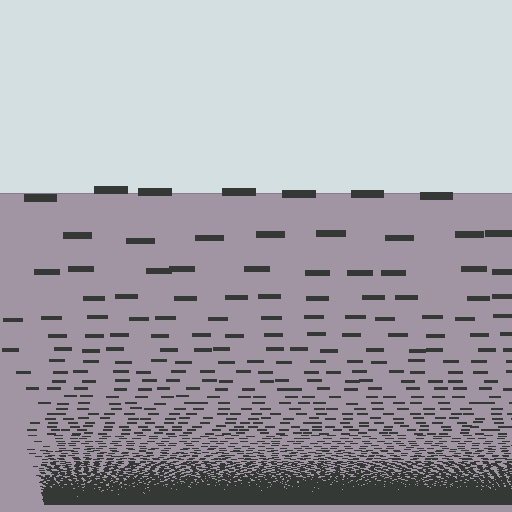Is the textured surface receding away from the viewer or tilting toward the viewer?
The surface appears to tilt toward the viewer. Texture elements get larger and sparser toward the top.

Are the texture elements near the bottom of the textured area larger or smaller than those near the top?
Smaller. The gradient is inverted — elements near the bottom are smaller and denser.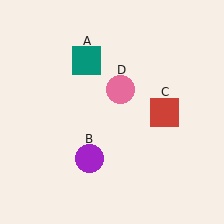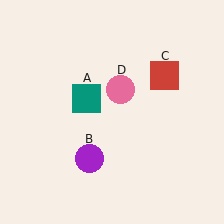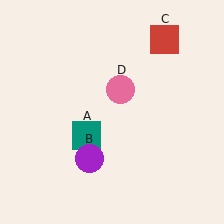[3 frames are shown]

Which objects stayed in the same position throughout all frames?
Purple circle (object B) and pink circle (object D) remained stationary.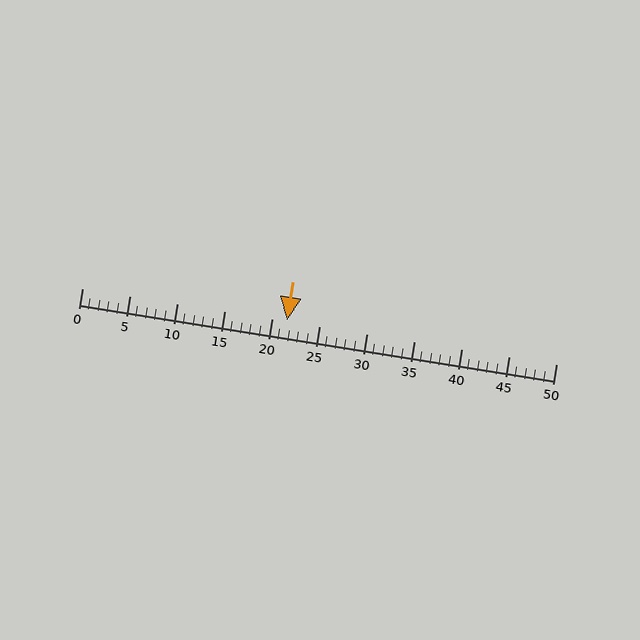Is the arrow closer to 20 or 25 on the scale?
The arrow is closer to 20.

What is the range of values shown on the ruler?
The ruler shows values from 0 to 50.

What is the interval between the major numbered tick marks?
The major tick marks are spaced 5 units apart.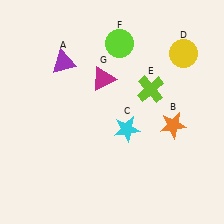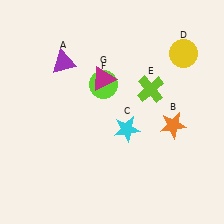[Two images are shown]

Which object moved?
The lime circle (F) moved down.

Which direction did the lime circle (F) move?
The lime circle (F) moved down.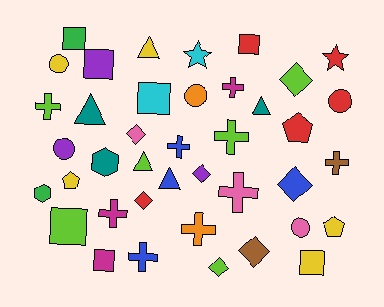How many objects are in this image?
There are 40 objects.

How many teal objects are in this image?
There are 3 teal objects.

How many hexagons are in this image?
There are 2 hexagons.